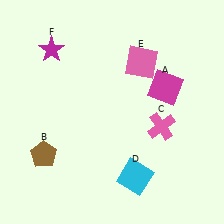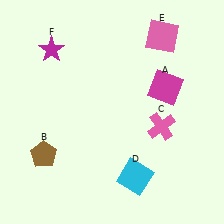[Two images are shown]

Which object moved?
The pink square (E) moved up.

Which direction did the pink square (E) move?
The pink square (E) moved up.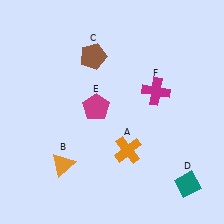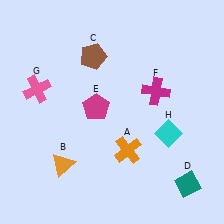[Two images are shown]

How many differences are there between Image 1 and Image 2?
There are 2 differences between the two images.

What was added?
A pink cross (G), a cyan diamond (H) were added in Image 2.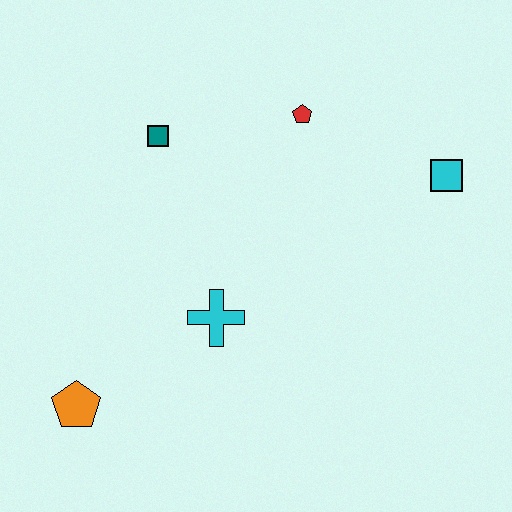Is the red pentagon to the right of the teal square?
Yes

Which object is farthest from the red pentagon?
The orange pentagon is farthest from the red pentagon.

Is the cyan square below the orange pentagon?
No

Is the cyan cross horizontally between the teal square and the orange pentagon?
No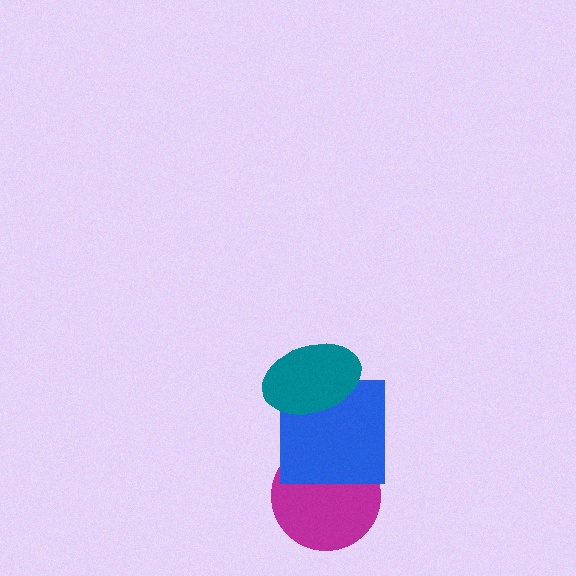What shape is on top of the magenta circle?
The blue square is on top of the magenta circle.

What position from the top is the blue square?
The blue square is 2nd from the top.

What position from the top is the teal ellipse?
The teal ellipse is 1st from the top.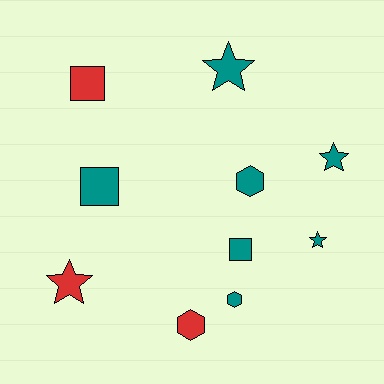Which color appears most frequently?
Teal, with 7 objects.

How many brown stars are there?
There are no brown stars.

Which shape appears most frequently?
Star, with 4 objects.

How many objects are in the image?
There are 10 objects.